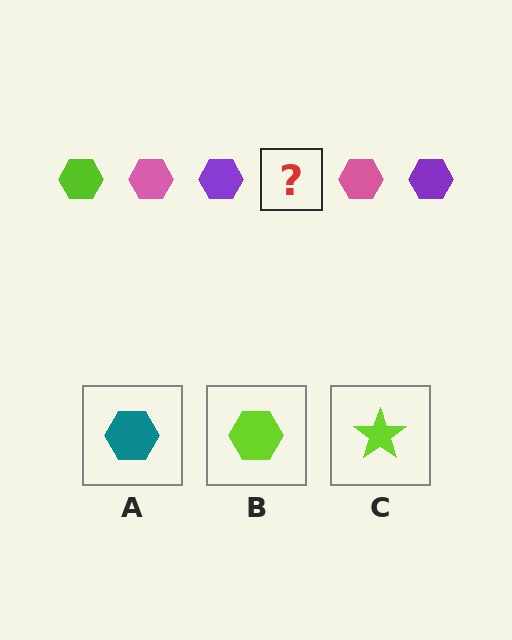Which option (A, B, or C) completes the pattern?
B.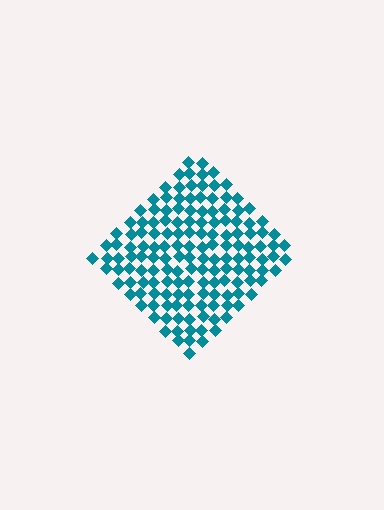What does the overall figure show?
The overall figure shows a diamond.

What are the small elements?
The small elements are diamonds.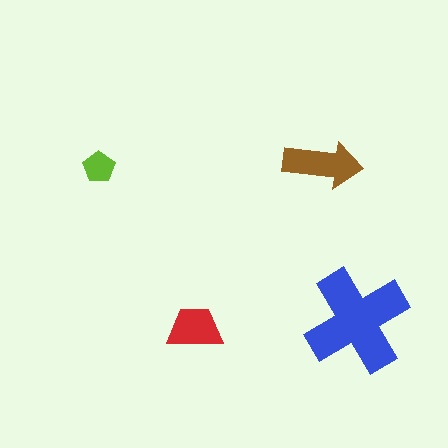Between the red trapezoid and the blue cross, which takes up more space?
The blue cross.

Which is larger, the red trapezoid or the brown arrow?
The brown arrow.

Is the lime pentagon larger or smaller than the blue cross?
Smaller.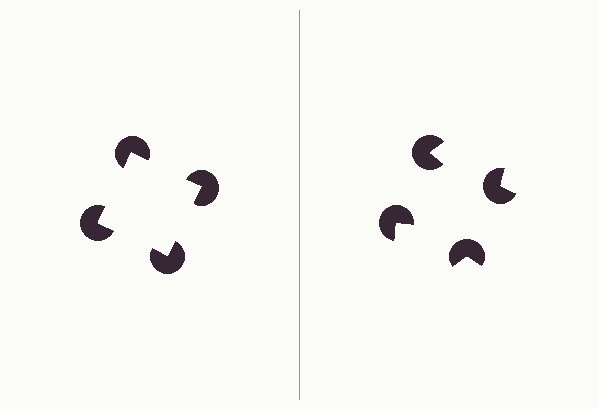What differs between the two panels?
The pac-man discs are positioned identically on both sides; only the wedge orientations differ. On the left they align to a square; on the right they are misaligned.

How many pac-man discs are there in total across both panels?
8 — 4 on each side.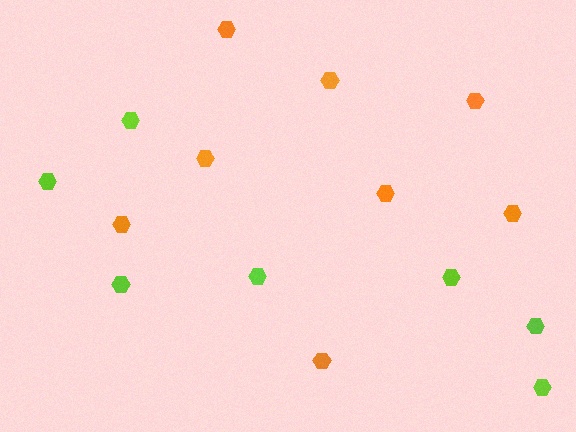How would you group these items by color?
There are 2 groups: one group of orange hexagons (8) and one group of lime hexagons (7).